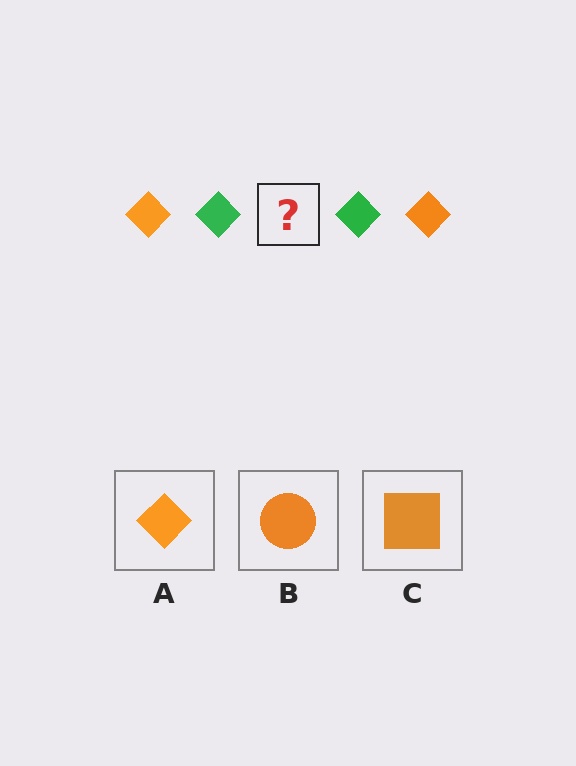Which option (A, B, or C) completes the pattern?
A.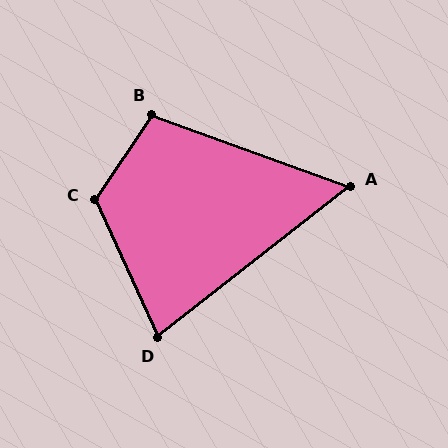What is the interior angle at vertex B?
Approximately 104 degrees (obtuse).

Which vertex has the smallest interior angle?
A, at approximately 58 degrees.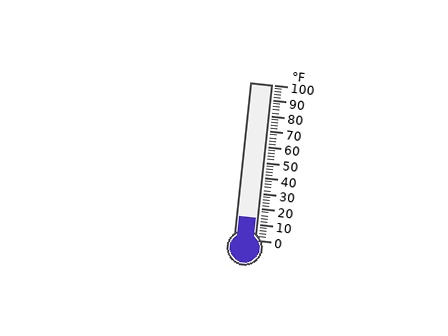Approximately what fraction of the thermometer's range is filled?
The thermometer is filled to approximately 15% of its range.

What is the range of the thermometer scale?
The thermometer scale ranges from 0°F to 100°F.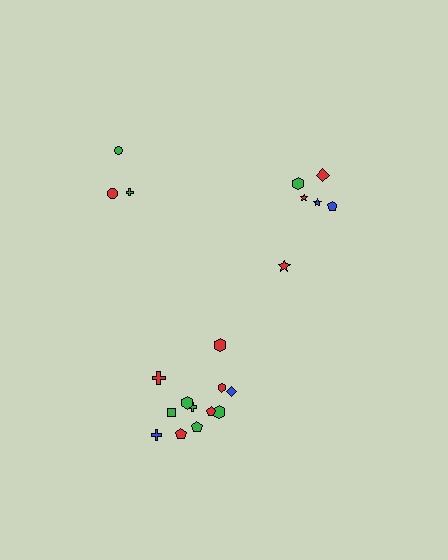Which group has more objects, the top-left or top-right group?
The top-right group.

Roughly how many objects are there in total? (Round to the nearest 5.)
Roughly 20 objects in total.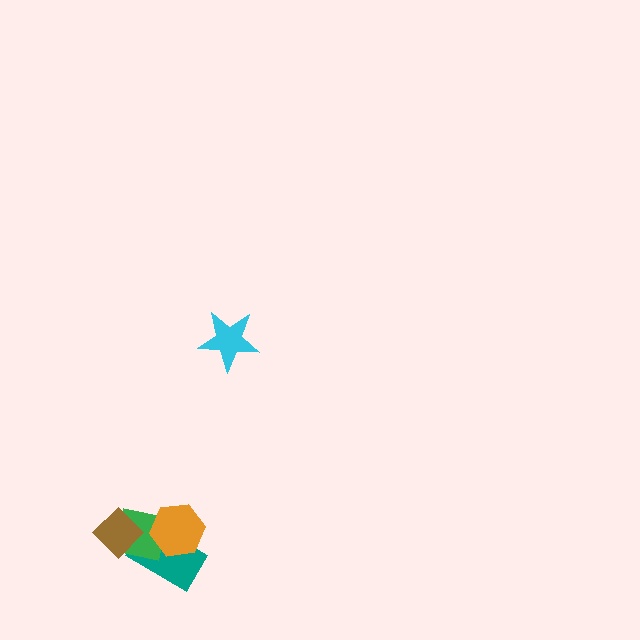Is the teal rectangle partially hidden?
Yes, it is partially covered by another shape.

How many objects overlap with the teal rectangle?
3 objects overlap with the teal rectangle.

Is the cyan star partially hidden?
No, no other shape covers it.